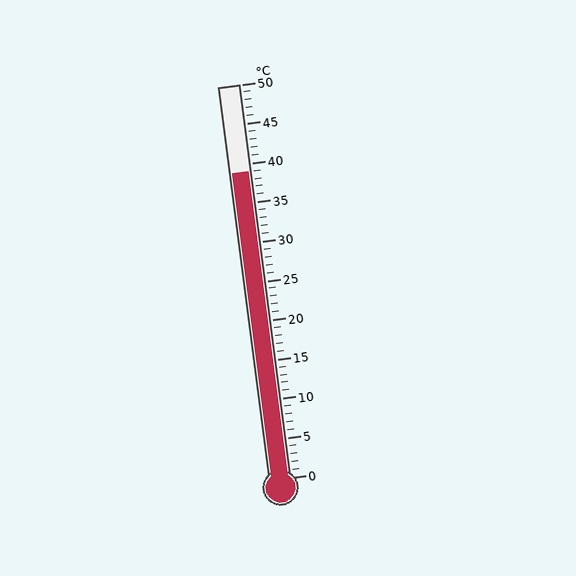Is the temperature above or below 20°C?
The temperature is above 20°C.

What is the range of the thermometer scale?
The thermometer scale ranges from 0°C to 50°C.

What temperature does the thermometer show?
The thermometer shows approximately 39°C.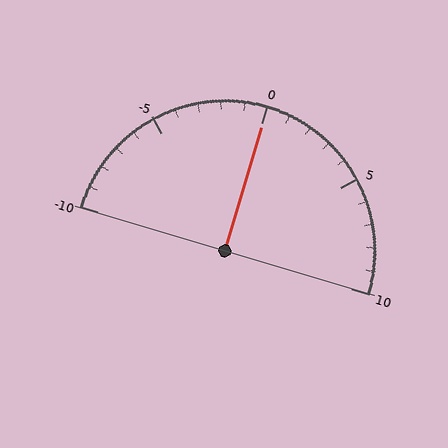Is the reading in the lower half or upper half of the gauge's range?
The reading is in the upper half of the range (-10 to 10).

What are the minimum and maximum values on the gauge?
The gauge ranges from -10 to 10.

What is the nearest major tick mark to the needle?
The nearest major tick mark is 0.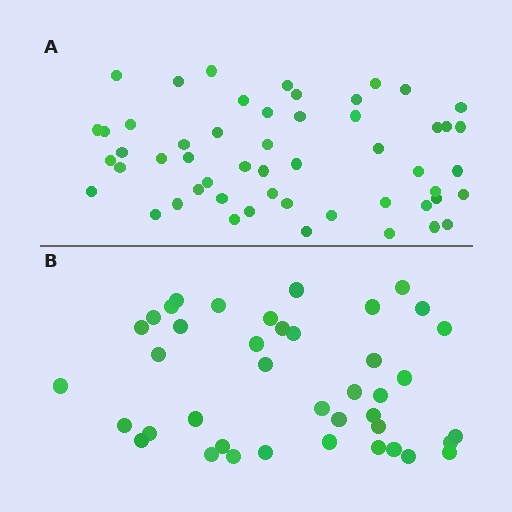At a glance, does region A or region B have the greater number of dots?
Region A (the top region) has more dots.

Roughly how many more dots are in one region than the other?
Region A has roughly 12 or so more dots than region B.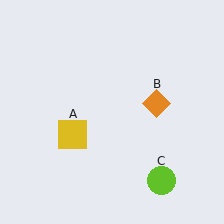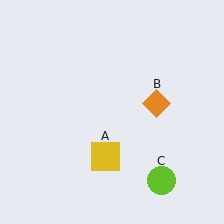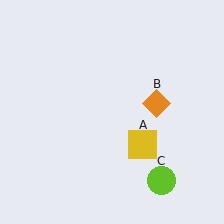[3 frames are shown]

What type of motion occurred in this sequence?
The yellow square (object A) rotated counterclockwise around the center of the scene.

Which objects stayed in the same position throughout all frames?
Orange diamond (object B) and lime circle (object C) remained stationary.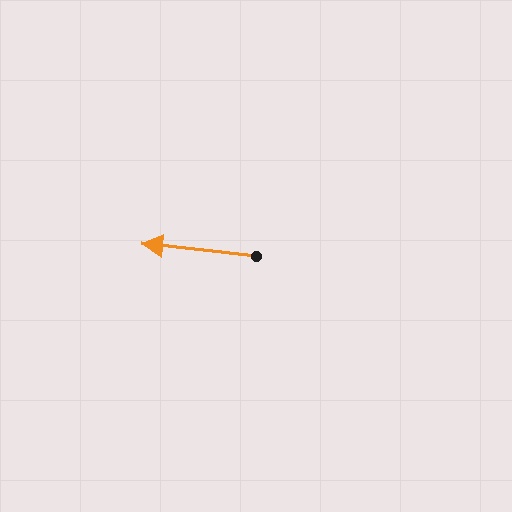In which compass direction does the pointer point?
West.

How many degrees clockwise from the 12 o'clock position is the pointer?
Approximately 276 degrees.